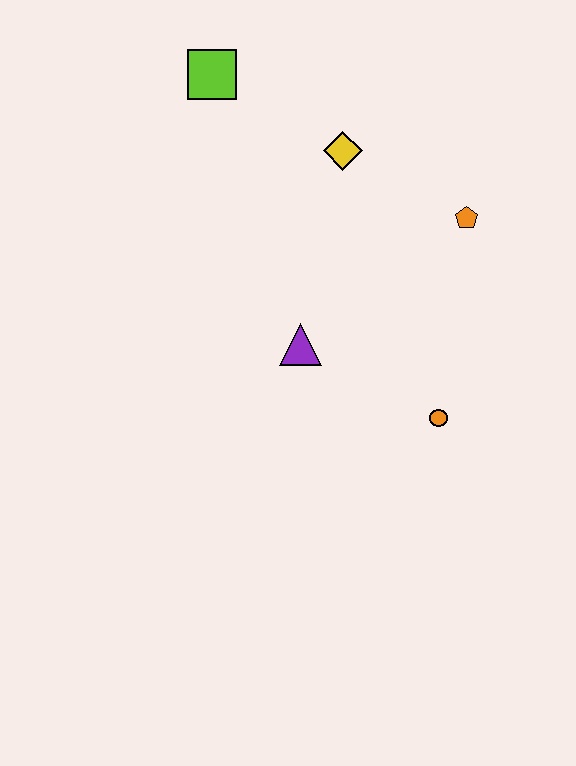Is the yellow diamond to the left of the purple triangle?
No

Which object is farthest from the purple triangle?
The lime square is farthest from the purple triangle.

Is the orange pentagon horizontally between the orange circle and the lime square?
No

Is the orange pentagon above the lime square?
No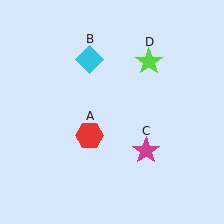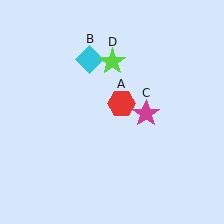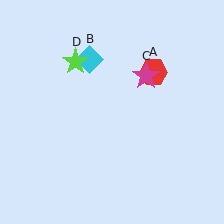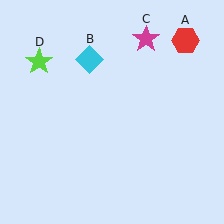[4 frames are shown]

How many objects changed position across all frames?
3 objects changed position: red hexagon (object A), magenta star (object C), lime star (object D).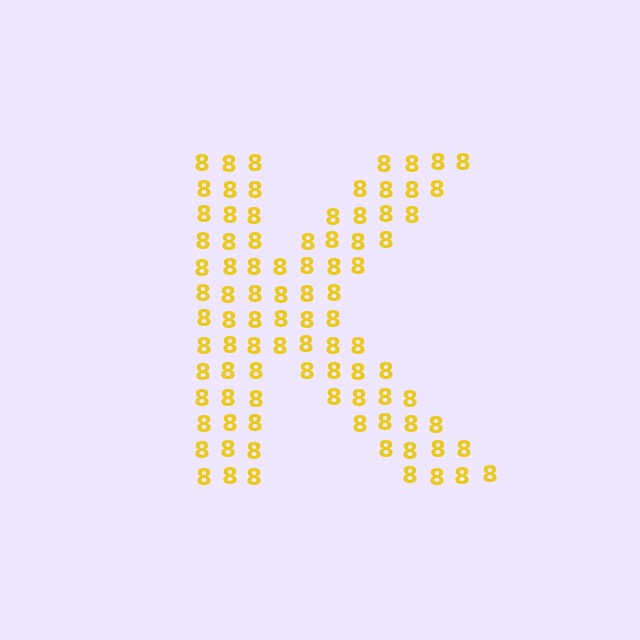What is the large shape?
The large shape is the letter K.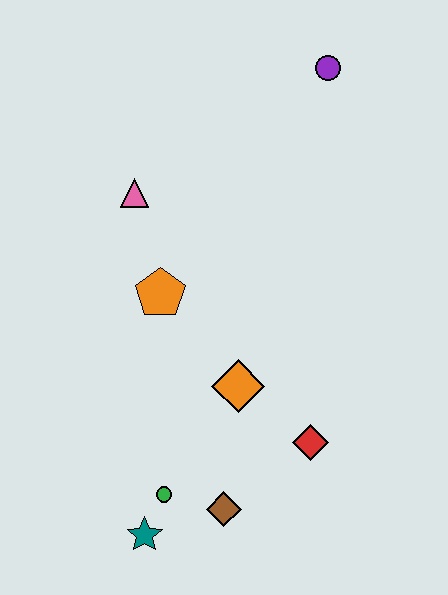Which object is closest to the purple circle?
The pink triangle is closest to the purple circle.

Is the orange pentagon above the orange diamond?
Yes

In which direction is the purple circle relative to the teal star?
The purple circle is above the teal star.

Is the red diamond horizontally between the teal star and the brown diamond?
No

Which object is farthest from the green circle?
The purple circle is farthest from the green circle.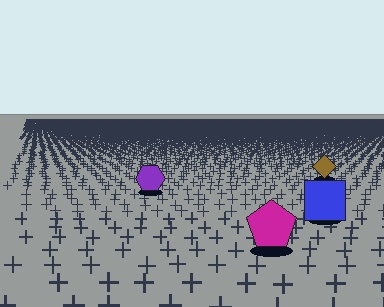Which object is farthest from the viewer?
The brown diamond is farthest from the viewer. It appears smaller and the ground texture around it is denser.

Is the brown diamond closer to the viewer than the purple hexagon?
No. The purple hexagon is closer — you can tell from the texture gradient: the ground texture is coarser near it.